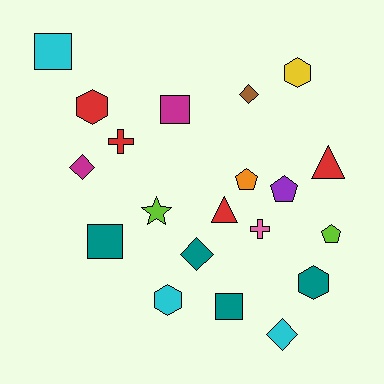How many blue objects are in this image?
There are no blue objects.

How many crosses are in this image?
There are 2 crosses.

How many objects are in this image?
There are 20 objects.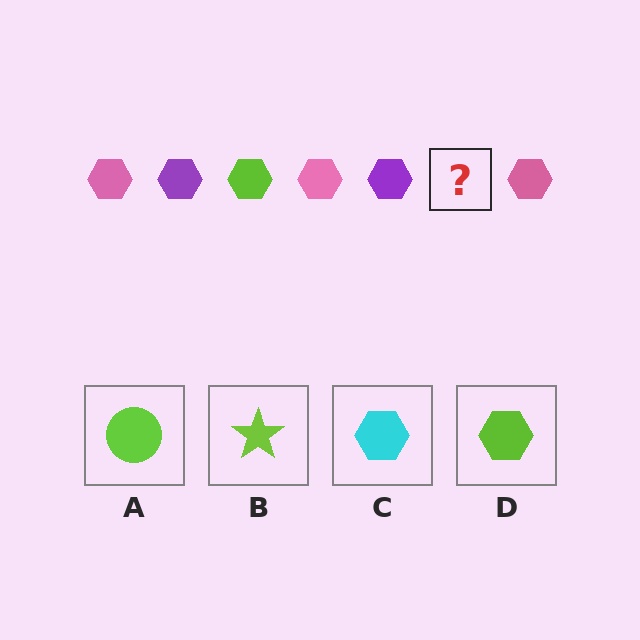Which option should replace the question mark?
Option D.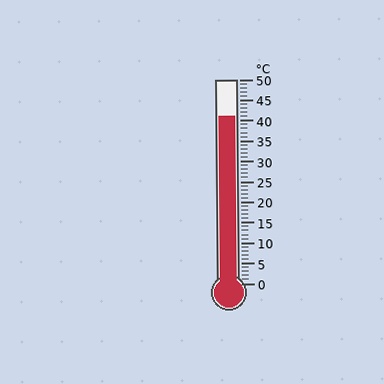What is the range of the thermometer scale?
The thermometer scale ranges from 0°C to 50°C.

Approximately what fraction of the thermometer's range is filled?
The thermometer is filled to approximately 80% of its range.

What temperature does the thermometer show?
The thermometer shows approximately 41°C.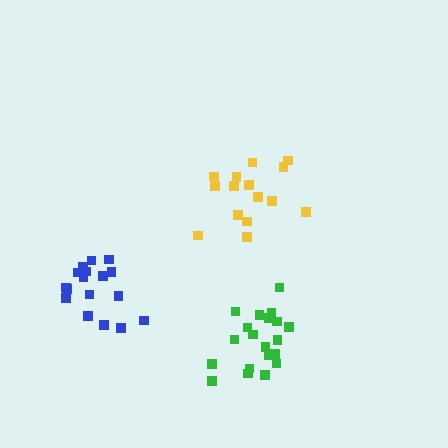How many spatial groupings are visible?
There are 3 spatial groupings.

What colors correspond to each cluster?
The clusters are colored: yellow, blue, green.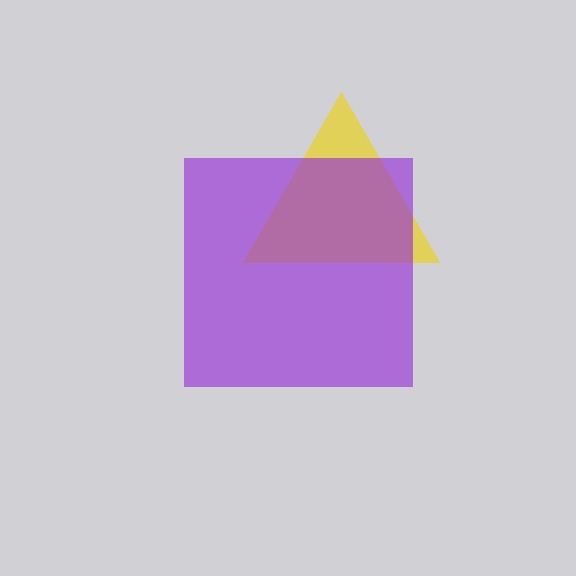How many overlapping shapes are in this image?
There are 2 overlapping shapes in the image.